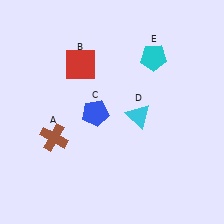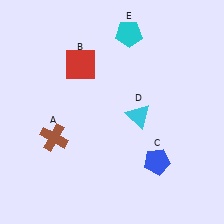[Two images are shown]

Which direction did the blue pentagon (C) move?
The blue pentagon (C) moved right.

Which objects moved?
The objects that moved are: the blue pentagon (C), the cyan pentagon (E).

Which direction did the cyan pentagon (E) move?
The cyan pentagon (E) moved left.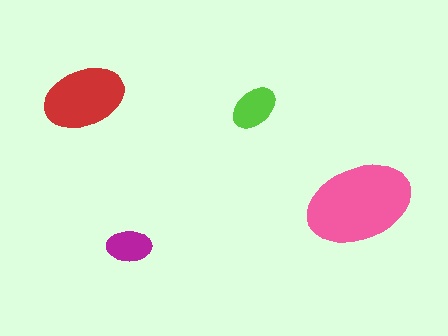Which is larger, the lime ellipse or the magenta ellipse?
The lime one.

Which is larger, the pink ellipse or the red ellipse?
The pink one.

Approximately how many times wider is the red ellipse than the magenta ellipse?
About 2 times wider.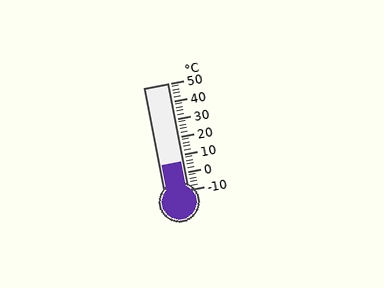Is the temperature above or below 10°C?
The temperature is below 10°C.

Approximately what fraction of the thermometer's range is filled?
The thermometer is filled to approximately 25% of its range.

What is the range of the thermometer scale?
The thermometer scale ranges from -10°C to 50°C.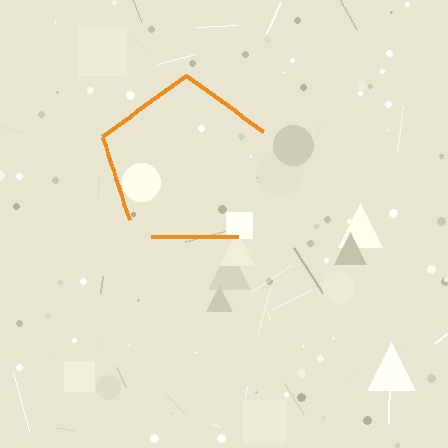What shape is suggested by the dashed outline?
The dashed outline suggests a pentagon.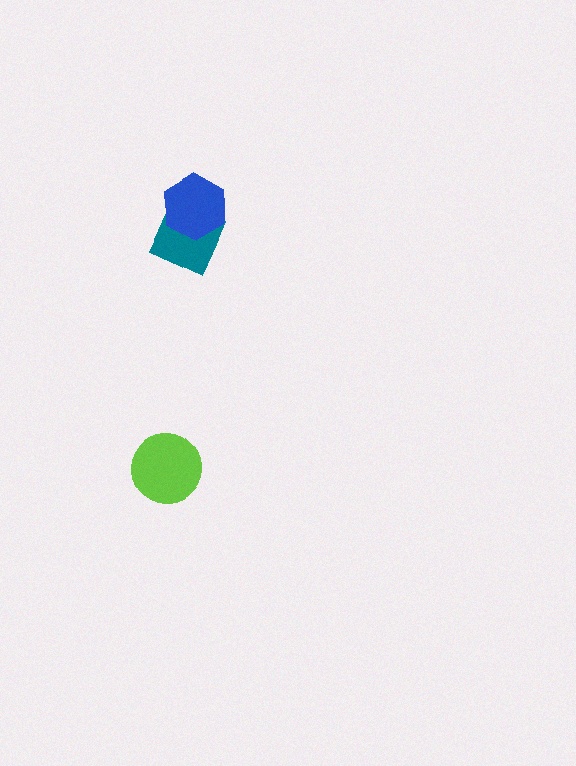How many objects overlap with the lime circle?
0 objects overlap with the lime circle.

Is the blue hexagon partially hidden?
No, no other shape covers it.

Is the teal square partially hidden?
Yes, it is partially covered by another shape.